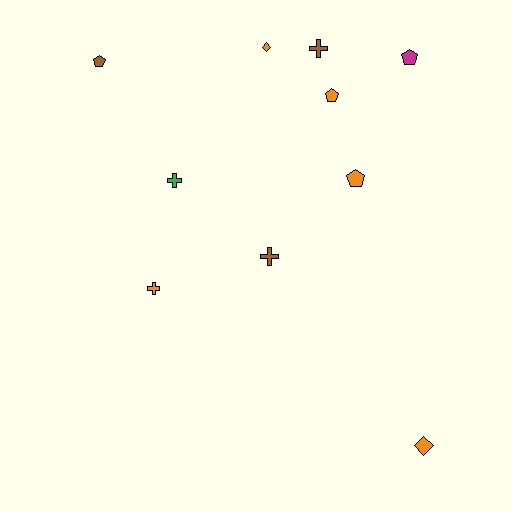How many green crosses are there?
There is 1 green cross.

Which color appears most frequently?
Orange, with 5 objects.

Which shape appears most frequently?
Cross, with 4 objects.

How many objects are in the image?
There are 10 objects.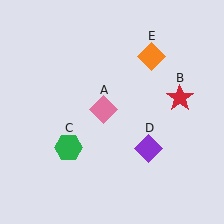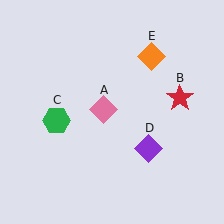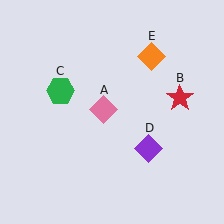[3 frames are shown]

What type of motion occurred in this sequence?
The green hexagon (object C) rotated clockwise around the center of the scene.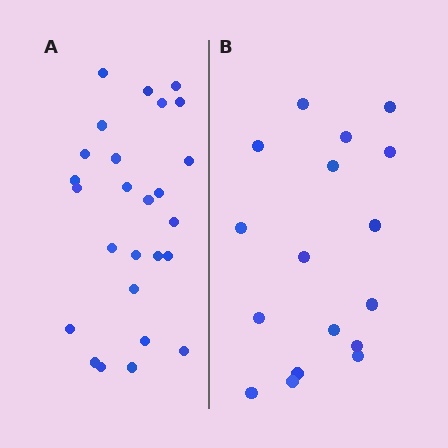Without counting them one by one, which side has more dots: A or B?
Region A (the left region) has more dots.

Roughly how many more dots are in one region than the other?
Region A has roughly 8 or so more dots than region B.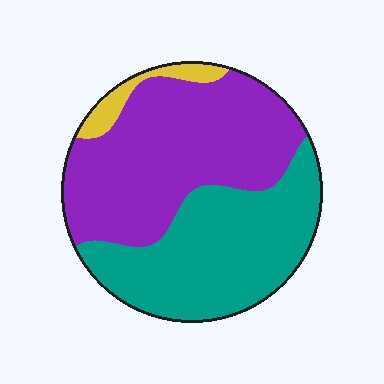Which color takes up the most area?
Purple, at roughly 50%.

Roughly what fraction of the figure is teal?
Teal covers around 45% of the figure.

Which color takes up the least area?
Yellow, at roughly 5%.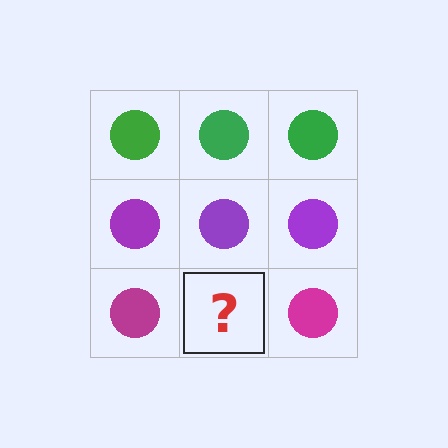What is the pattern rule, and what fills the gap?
The rule is that each row has a consistent color. The gap should be filled with a magenta circle.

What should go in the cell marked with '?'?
The missing cell should contain a magenta circle.